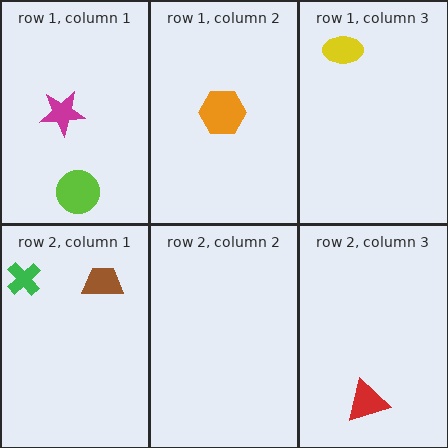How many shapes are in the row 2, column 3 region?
1.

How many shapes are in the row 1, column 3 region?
1.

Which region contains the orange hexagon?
The row 1, column 2 region.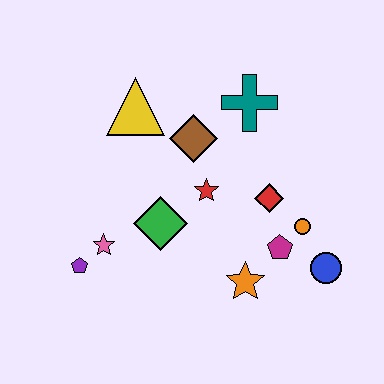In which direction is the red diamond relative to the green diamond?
The red diamond is to the right of the green diamond.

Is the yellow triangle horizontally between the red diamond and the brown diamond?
No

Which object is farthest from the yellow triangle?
The blue circle is farthest from the yellow triangle.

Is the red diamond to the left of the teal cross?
No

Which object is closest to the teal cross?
The brown diamond is closest to the teal cross.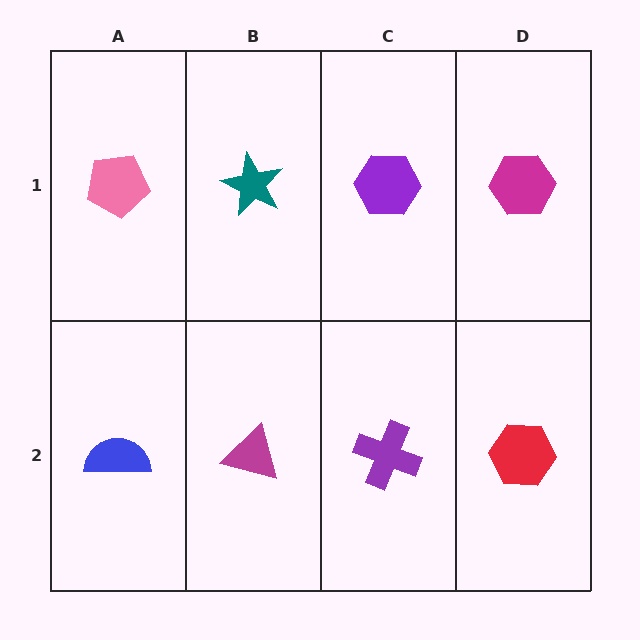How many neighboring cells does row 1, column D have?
2.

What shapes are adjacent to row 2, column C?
A purple hexagon (row 1, column C), a magenta triangle (row 2, column B), a red hexagon (row 2, column D).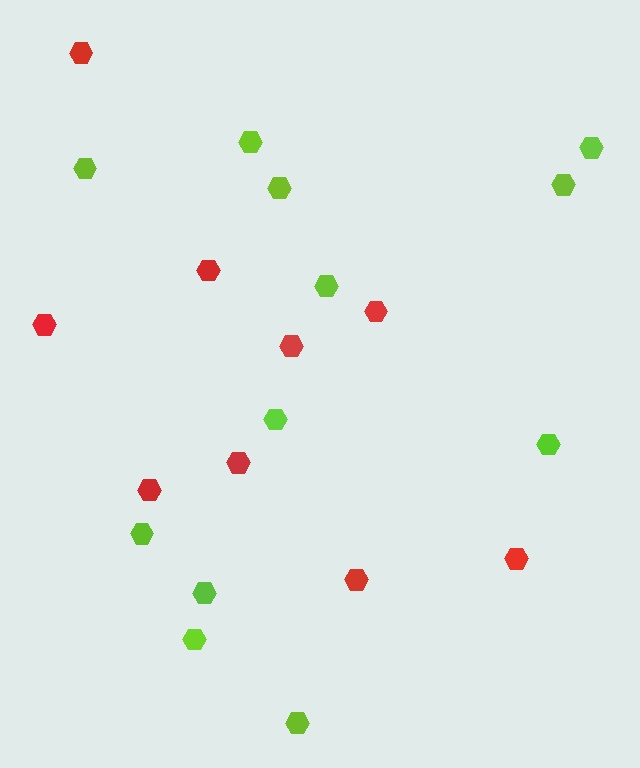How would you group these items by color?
There are 2 groups: one group of lime hexagons (12) and one group of red hexagons (9).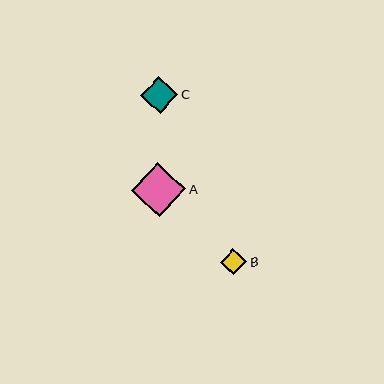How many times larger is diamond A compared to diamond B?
Diamond A is approximately 2.1 times the size of diamond B.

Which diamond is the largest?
Diamond A is the largest with a size of approximately 55 pixels.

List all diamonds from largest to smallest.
From largest to smallest: A, C, B.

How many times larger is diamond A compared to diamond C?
Diamond A is approximately 1.5 times the size of diamond C.